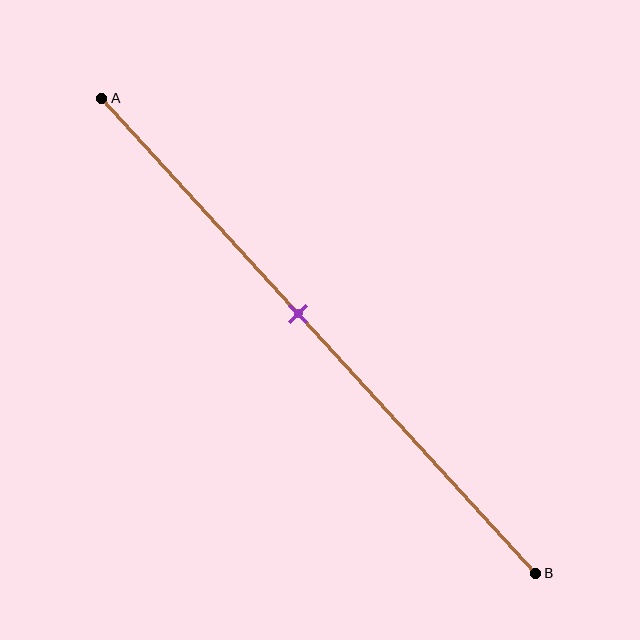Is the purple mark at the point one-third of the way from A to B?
No, the mark is at about 45% from A, not at the 33% one-third point.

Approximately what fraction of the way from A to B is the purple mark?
The purple mark is approximately 45% of the way from A to B.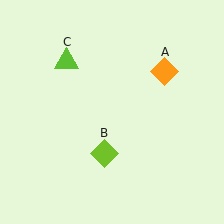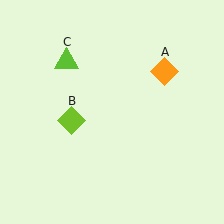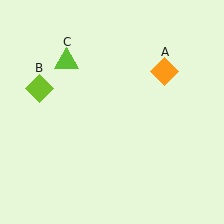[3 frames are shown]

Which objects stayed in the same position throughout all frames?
Orange diamond (object A) and lime triangle (object C) remained stationary.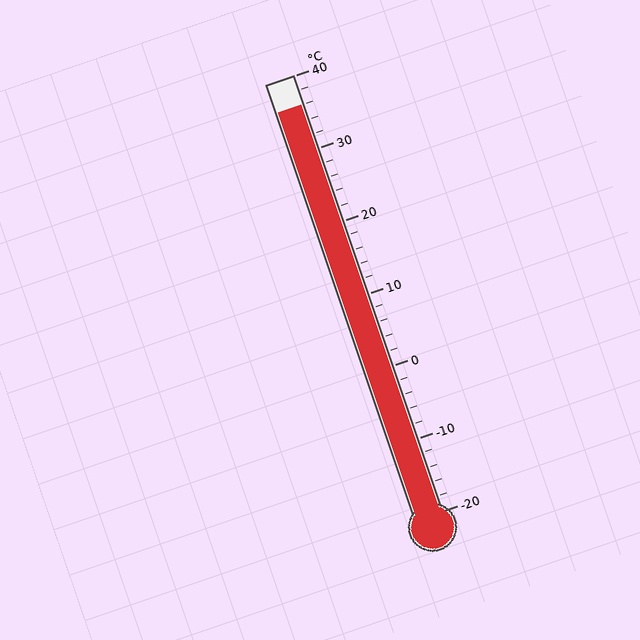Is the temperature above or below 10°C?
The temperature is above 10°C.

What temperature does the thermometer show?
The thermometer shows approximately 36°C.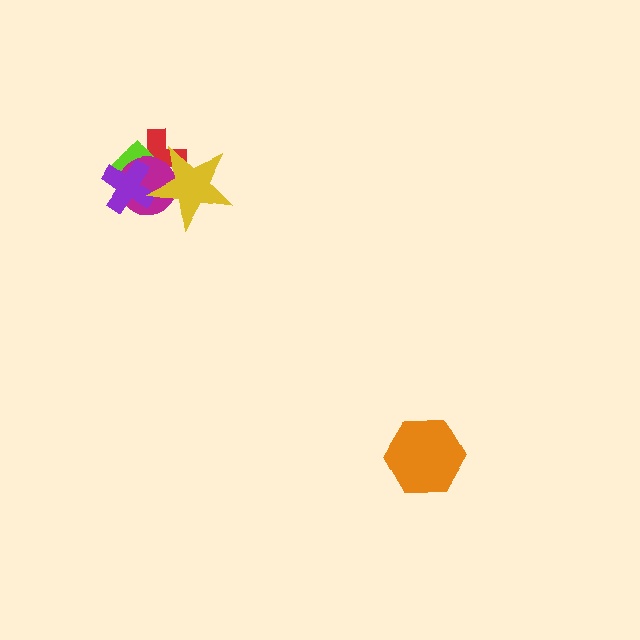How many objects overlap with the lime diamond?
4 objects overlap with the lime diamond.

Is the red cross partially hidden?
Yes, it is partially covered by another shape.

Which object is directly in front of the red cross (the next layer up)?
The lime diamond is directly in front of the red cross.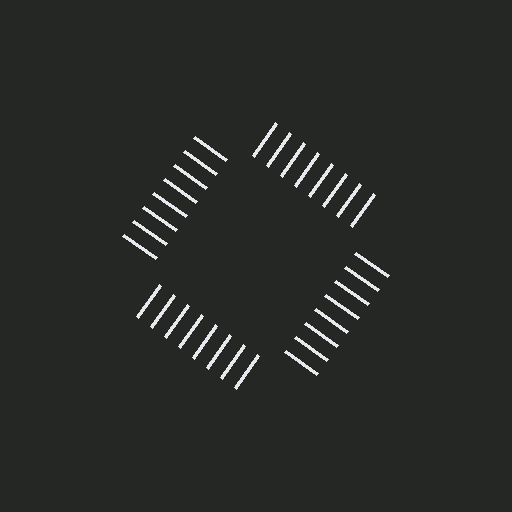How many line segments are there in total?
32 — 8 along each of the 4 edges.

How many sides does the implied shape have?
4 sides — the line-ends trace a square.